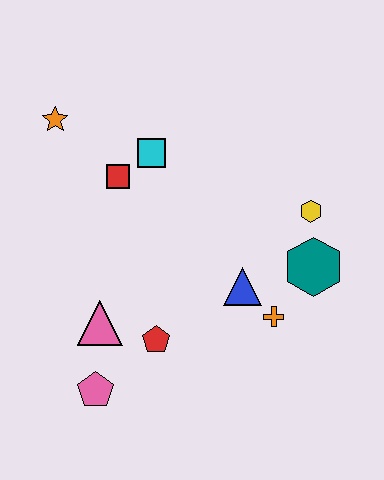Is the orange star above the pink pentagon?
Yes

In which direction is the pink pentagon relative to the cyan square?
The pink pentagon is below the cyan square.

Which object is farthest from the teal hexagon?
The orange star is farthest from the teal hexagon.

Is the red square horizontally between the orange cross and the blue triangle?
No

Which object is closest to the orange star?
The red square is closest to the orange star.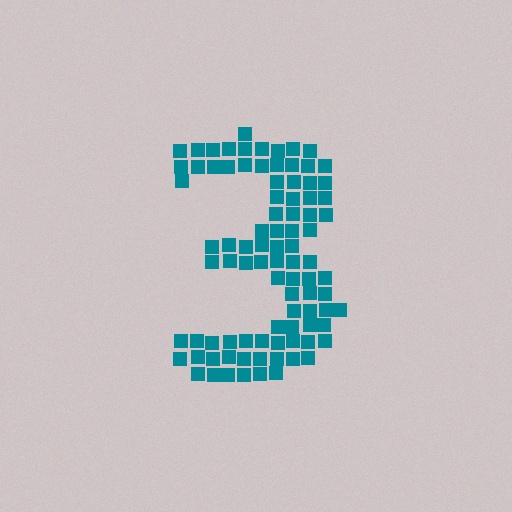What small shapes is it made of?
It is made of small squares.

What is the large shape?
The large shape is the digit 3.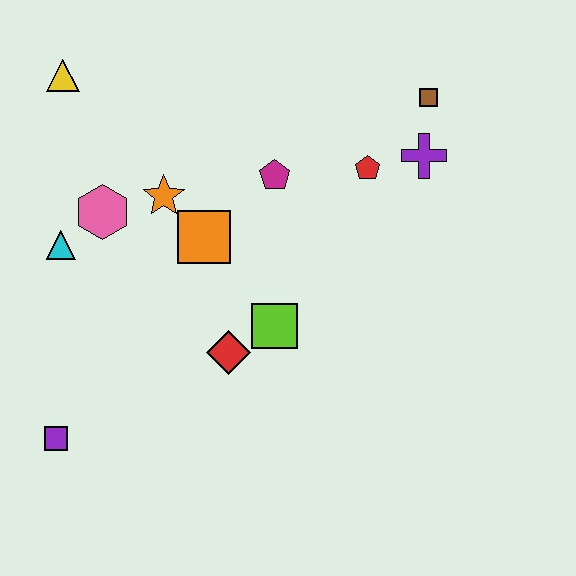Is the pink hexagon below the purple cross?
Yes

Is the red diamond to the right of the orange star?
Yes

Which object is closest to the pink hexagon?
The cyan triangle is closest to the pink hexagon.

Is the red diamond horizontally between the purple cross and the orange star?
Yes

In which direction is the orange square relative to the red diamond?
The orange square is above the red diamond.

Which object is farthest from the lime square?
The yellow triangle is farthest from the lime square.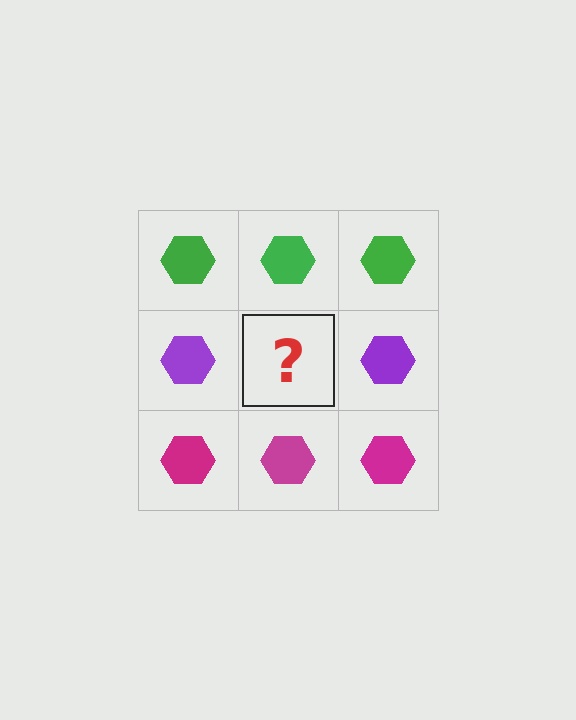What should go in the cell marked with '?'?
The missing cell should contain a purple hexagon.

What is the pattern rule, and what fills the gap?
The rule is that each row has a consistent color. The gap should be filled with a purple hexagon.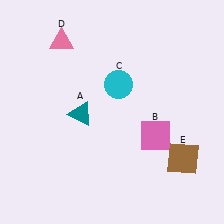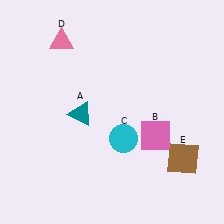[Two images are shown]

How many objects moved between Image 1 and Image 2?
1 object moved between the two images.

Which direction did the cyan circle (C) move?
The cyan circle (C) moved down.